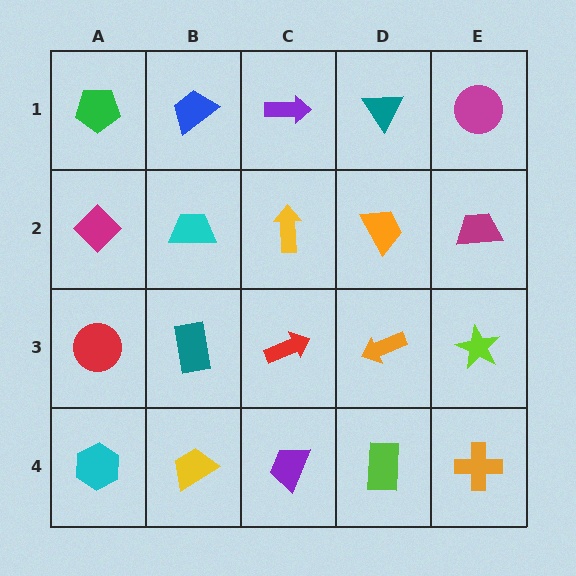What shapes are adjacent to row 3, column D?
An orange trapezoid (row 2, column D), a lime rectangle (row 4, column D), a red arrow (row 3, column C), a lime star (row 3, column E).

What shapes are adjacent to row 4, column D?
An orange arrow (row 3, column D), a purple trapezoid (row 4, column C), an orange cross (row 4, column E).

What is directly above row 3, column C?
A yellow arrow.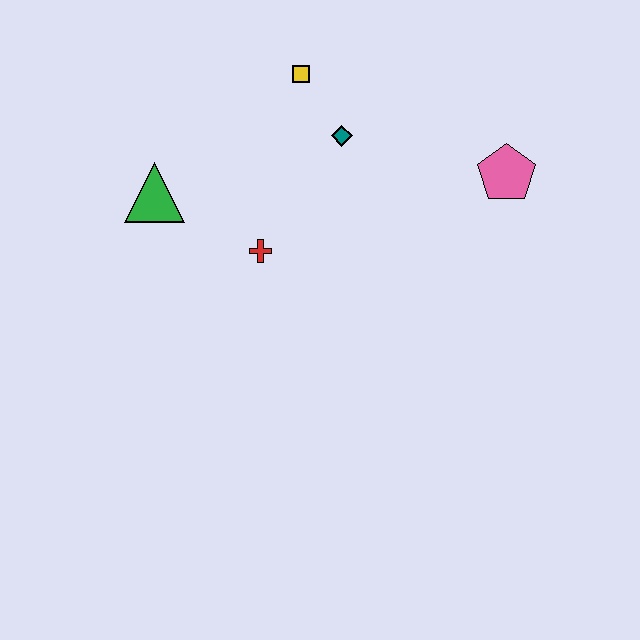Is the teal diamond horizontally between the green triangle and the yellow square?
No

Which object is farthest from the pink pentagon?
The green triangle is farthest from the pink pentagon.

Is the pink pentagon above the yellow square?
No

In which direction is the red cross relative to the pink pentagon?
The red cross is to the left of the pink pentagon.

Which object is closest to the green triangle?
The red cross is closest to the green triangle.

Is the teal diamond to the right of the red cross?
Yes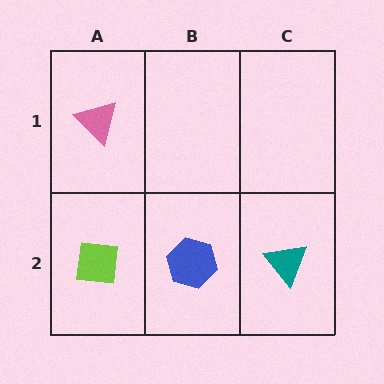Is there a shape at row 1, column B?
No, that cell is empty.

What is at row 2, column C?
A teal triangle.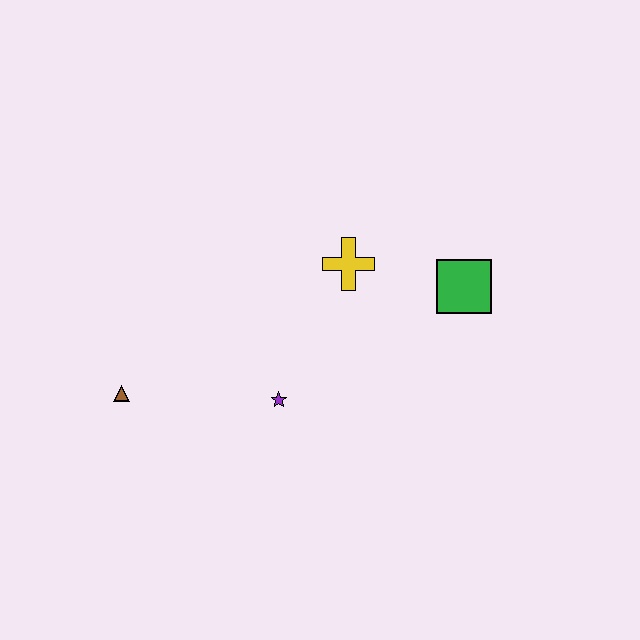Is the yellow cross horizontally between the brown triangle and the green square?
Yes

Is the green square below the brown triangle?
No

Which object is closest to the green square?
The yellow cross is closest to the green square.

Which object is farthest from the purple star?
The green square is farthest from the purple star.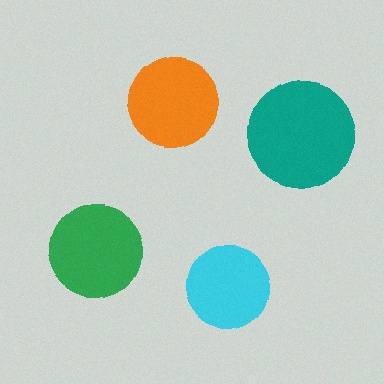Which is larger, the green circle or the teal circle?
The teal one.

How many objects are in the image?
There are 4 objects in the image.